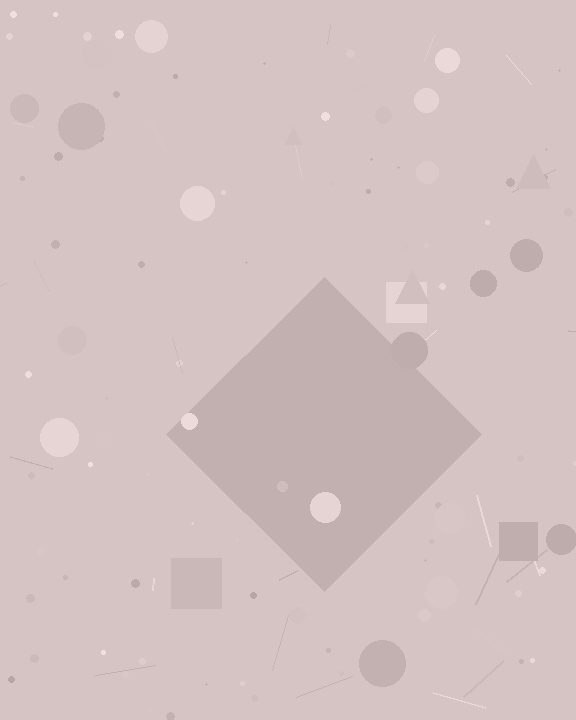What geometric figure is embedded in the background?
A diamond is embedded in the background.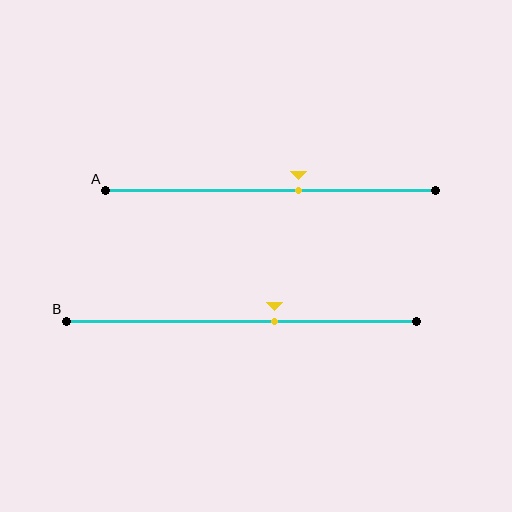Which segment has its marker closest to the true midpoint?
Segment A has its marker closest to the true midpoint.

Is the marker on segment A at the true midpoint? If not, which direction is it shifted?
No, the marker on segment A is shifted to the right by about 9% of the segment length.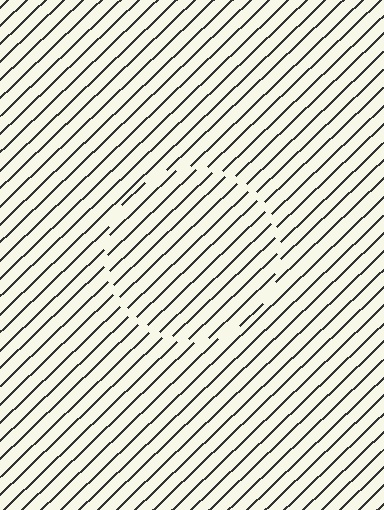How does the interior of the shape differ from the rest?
The interior of the shape contains the same grating, shifted by half a period — the contour is defined by the phase discontinuity where line-ends from the inner and outer gratings abut.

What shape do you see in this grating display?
An illusory circle. The interior of the shape contains the same grating, shifted by half a period — the contour is defined by the phase discontinuity where line-ends from the inner and outer gratings abut.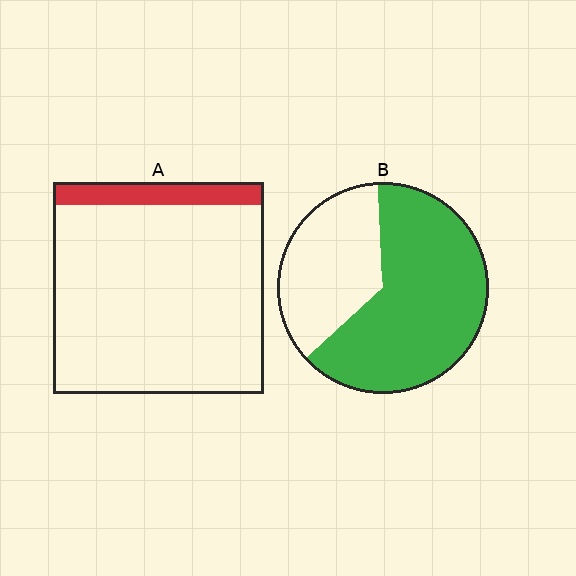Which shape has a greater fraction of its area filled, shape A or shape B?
Shape B.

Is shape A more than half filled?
No.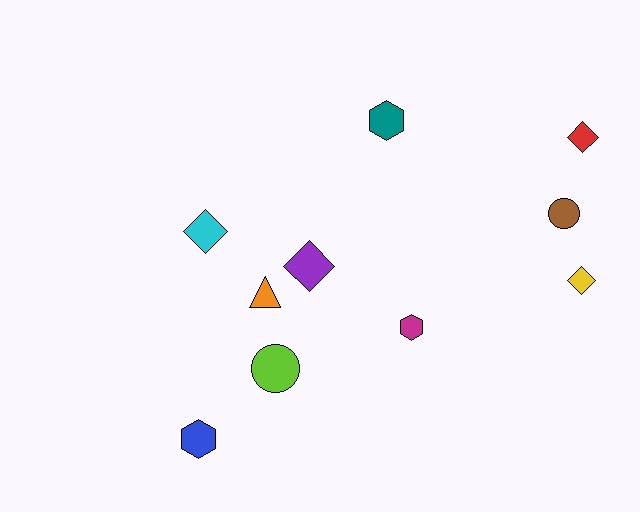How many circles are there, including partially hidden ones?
There are 2 circles.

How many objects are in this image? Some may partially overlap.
There are 10 objects.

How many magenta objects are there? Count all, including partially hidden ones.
There is 1 magenta object.